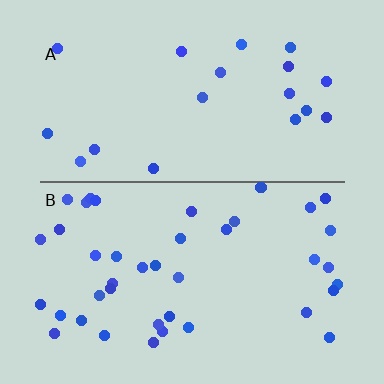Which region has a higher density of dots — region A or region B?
B (the bottom).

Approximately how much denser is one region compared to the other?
Approximately 2.1× — region B over region A.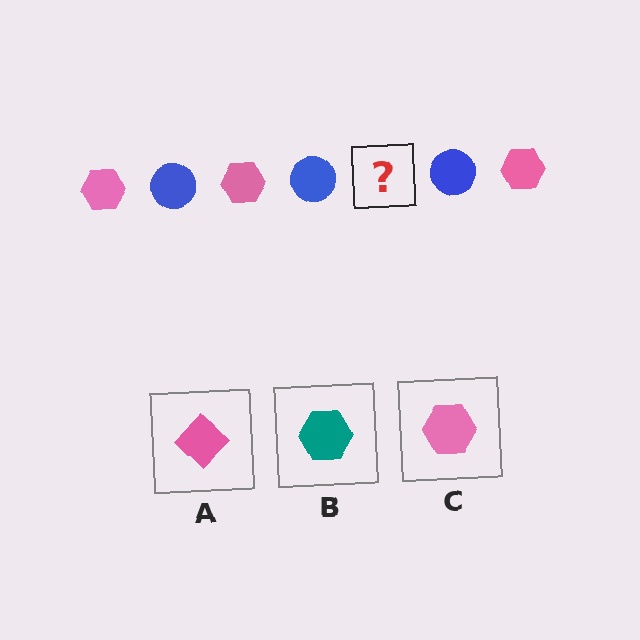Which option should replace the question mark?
Option C.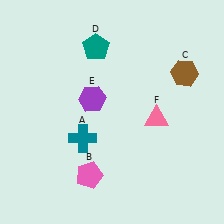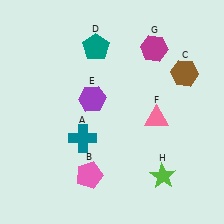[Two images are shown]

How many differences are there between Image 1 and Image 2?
There are 2 differences between the two images.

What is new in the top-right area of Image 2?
A magenta hexagon (G) was added in the top-right area of Image 2.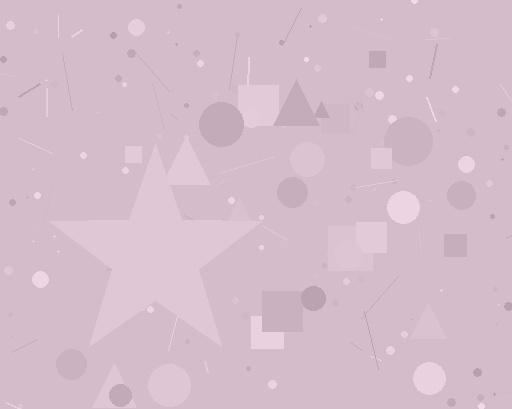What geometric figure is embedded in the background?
A star is embedded in the background.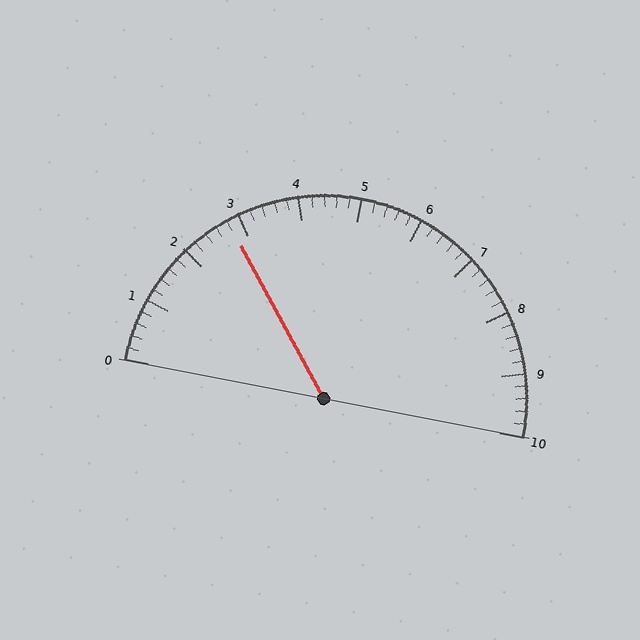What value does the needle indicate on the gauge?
The needle indicates approximately 2.8.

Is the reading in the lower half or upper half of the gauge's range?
The reading is in the lower half of the range (0 to 10).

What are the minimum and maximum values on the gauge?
The gauge ranges from 0 to 10.